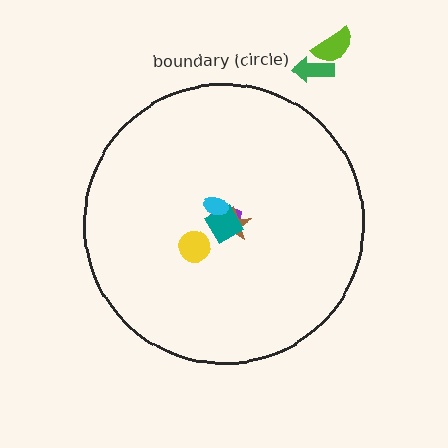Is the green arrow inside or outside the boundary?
Outside.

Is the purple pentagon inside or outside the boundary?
Inside.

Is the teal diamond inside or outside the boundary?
Inside.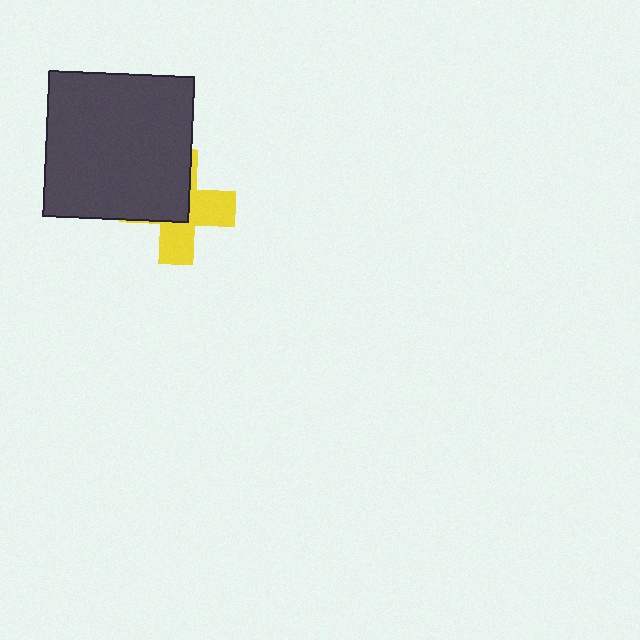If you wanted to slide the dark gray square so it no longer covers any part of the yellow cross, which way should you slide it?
Slide it toward the upper-left — that is the most direct way to separate the two shapes.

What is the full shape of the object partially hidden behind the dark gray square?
The partially hidden object is a yellow cross.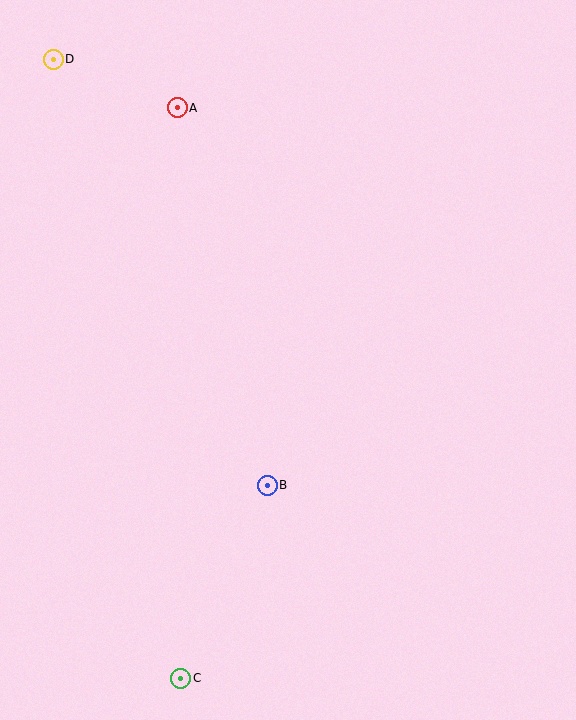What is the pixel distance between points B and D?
The distance between B and D is 477 pixels.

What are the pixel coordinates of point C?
Point C is at (181, 678).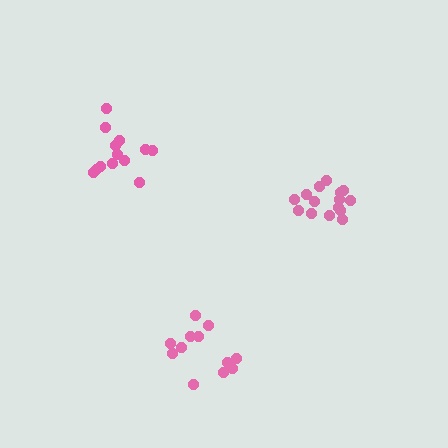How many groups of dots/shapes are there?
There are 3 groups.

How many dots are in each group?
Group 1: 13 dots, Group 2: 15 dots, Group 3: 12 dots (40 total).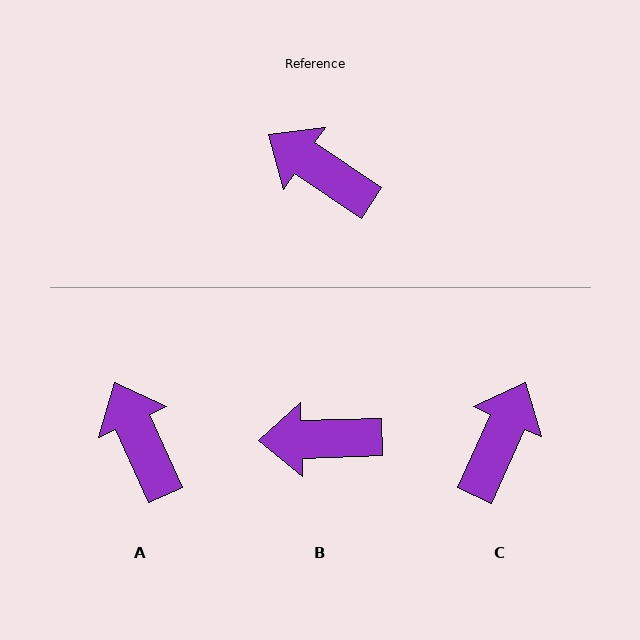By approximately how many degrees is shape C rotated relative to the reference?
Approximately 80 degrees clockwise.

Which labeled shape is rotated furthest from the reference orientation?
C, about 80 degrees away.